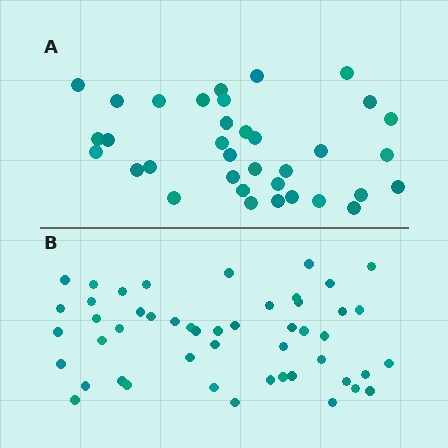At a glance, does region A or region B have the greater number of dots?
Region B (the bottom region) has more dots.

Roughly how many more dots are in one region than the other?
Region B has approximately 15 more dots than region A.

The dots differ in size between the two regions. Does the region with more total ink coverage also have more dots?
No. Region A has more total ink coverage because its dots are larger, but region B actually contains more individual dots. Total area can be misleading — the number of items is what matters here.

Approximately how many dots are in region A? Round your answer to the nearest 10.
About 40 dots. (The exact count is 35, which rounds to 40.)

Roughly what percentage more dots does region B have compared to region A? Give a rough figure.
About 40% more.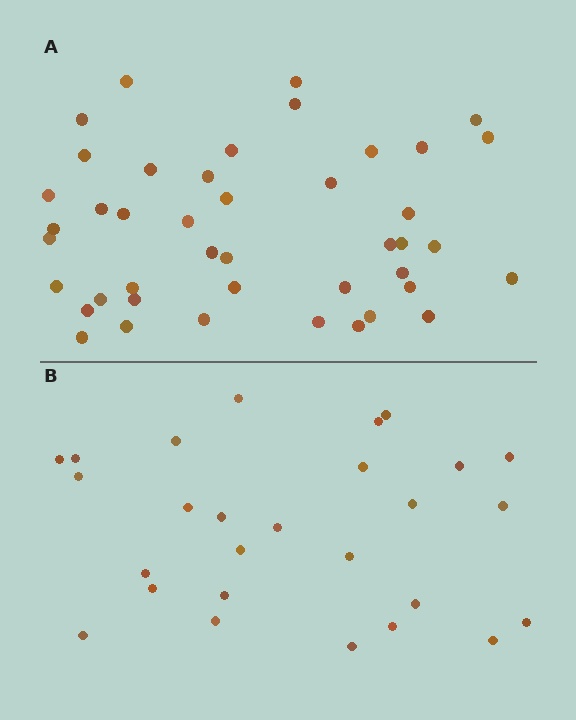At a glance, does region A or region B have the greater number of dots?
Region A (the top region) has more dots.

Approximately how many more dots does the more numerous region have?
Region A has approximately 15 more dots than region B.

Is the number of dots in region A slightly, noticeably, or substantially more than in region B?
Region A has substantially more. The ratio is roughly 1.6 to 1.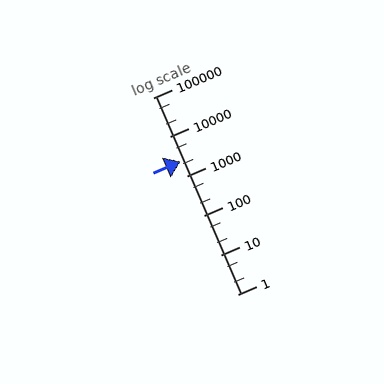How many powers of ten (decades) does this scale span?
The scale spans 5 decades, from 1 to 100000.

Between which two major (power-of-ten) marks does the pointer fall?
The pointer is between 1000 and 10000.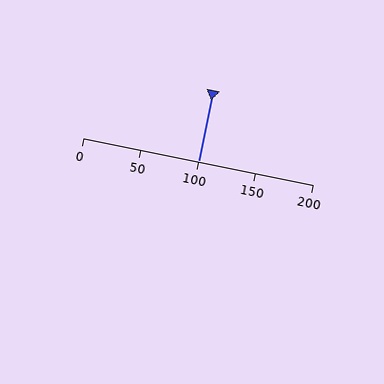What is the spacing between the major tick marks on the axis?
The major ticks are spaced 50 apart.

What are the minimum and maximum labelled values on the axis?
The axis runs from 0 to 200.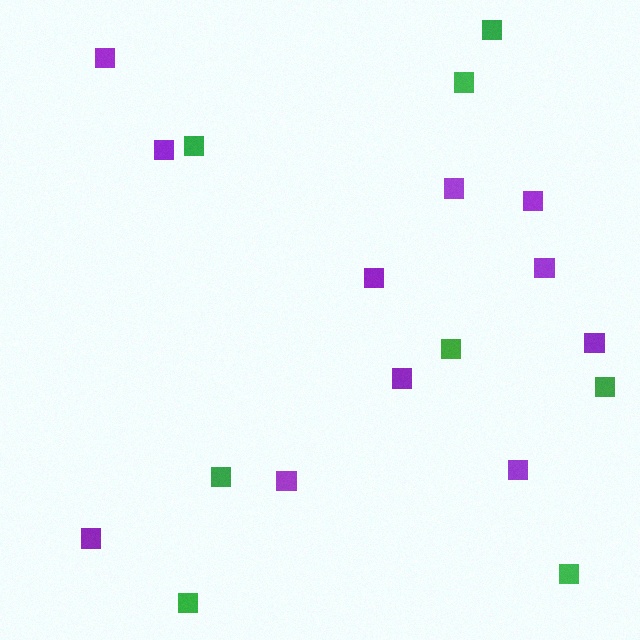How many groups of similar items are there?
There are 2 groups: one group of green squares (8) and one group of purple squares (11).